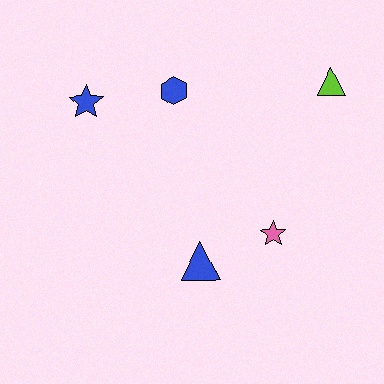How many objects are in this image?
There are 5 objects.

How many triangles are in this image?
There are 2 triangles.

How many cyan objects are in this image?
There are no cyan objects.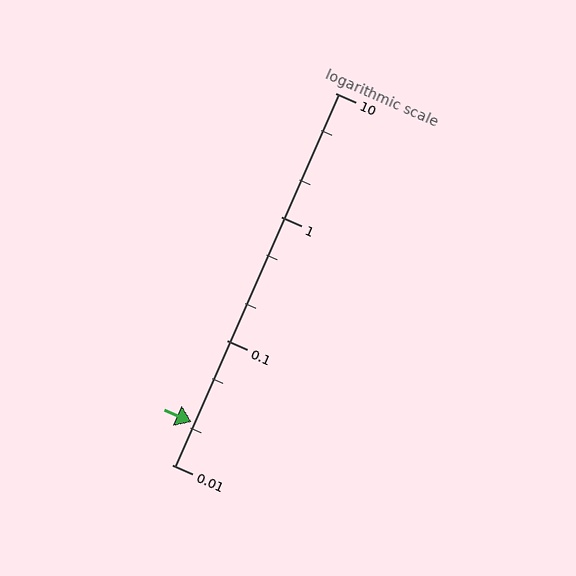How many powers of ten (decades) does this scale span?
The scale spans 3 decades, from 0.01 to 10.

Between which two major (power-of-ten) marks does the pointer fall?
The pointer is between 0.01 and 0.1.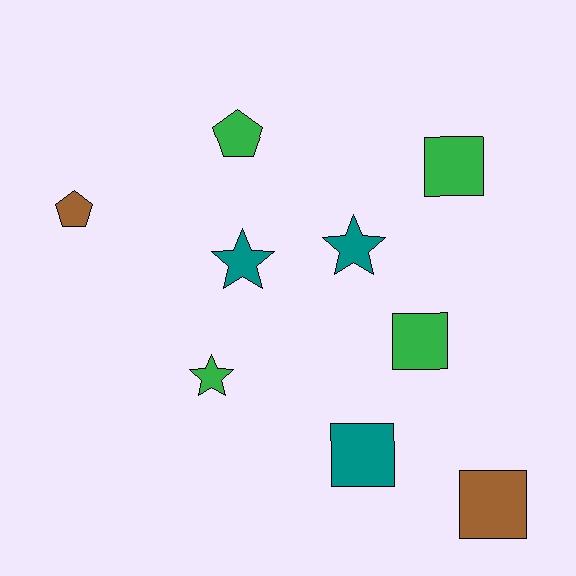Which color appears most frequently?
Green, with 4 objects.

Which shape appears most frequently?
Square, with 4 objects.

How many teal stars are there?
There are 2 teal stars.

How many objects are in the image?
There are 9 objects.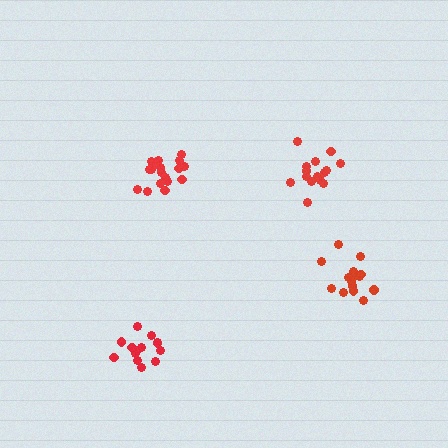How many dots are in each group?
Group 1: 16 dots, Group 2: 18 dots, Group 3: 14 dots, Group 4: 16 dots (64 total).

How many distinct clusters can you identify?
There are 4 distinct clusters.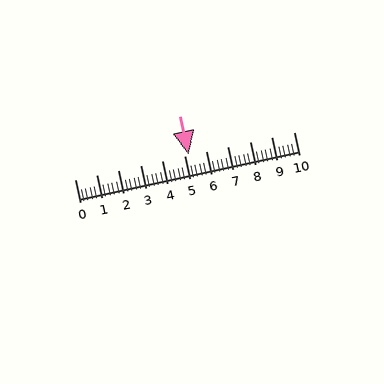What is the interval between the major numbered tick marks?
The major tick marks are spaced 1 units apart.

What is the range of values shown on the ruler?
The ruler shows values from 0 to 10.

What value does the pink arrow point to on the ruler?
The pink arrow points to approximately 5.2.